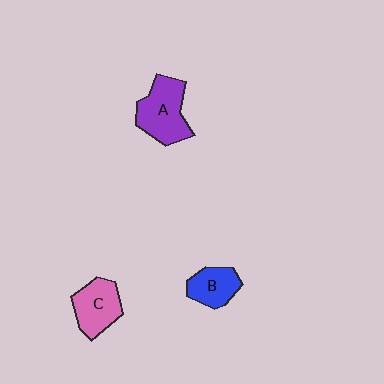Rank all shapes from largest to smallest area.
From largest to smallest: A (purple), C (pink), B (blue).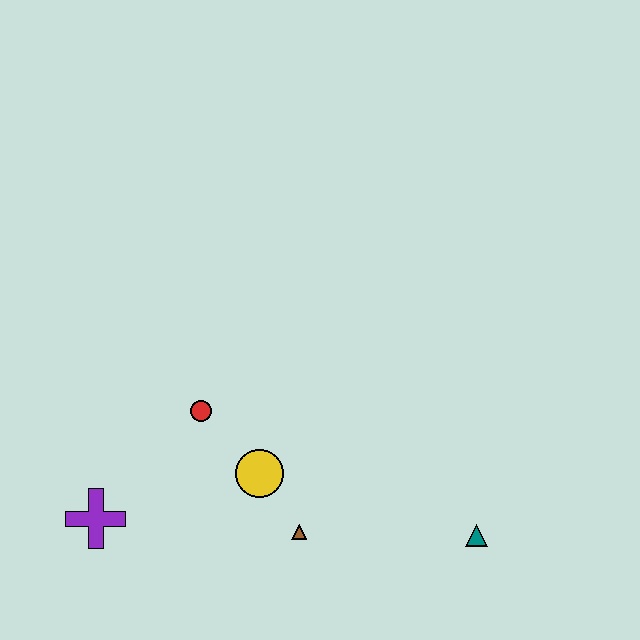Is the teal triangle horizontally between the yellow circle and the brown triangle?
No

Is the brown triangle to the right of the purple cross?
Yes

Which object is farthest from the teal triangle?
The purple cross is farthest from the teal triangle.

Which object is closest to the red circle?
The yellow circle is closest to the red circle.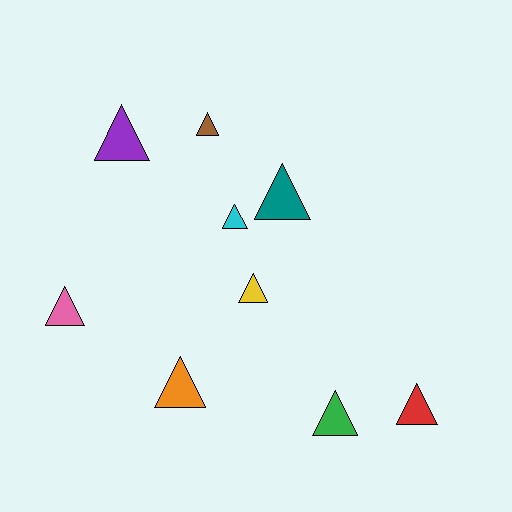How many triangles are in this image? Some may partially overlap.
There are 9 triangles.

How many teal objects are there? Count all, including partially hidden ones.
There is 1 teal object.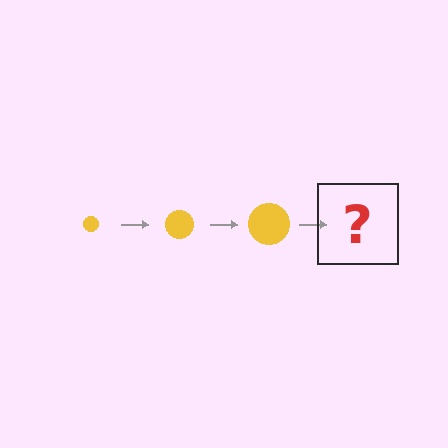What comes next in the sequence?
The next element should be a yellow circle, larger than the previous one.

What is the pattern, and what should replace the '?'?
The pattern is that the circle gets progressively larger each step. The '?' should be a yellow circle, larger than the previous one.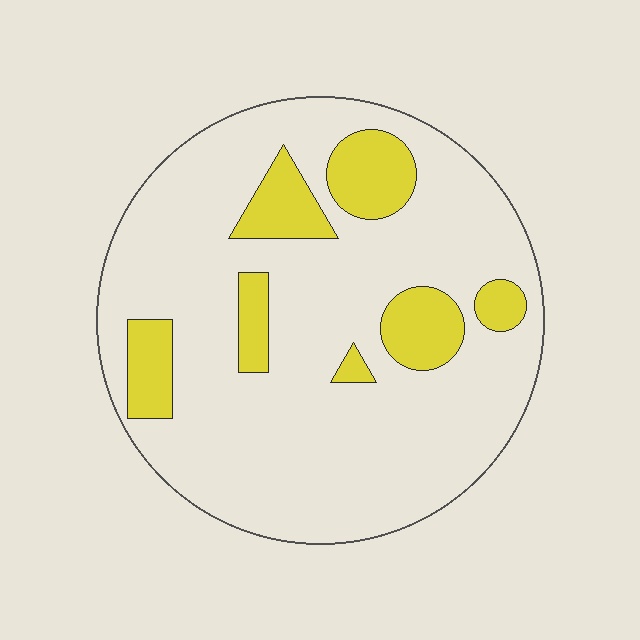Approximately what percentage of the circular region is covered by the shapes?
Approximately 20%.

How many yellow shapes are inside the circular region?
7.